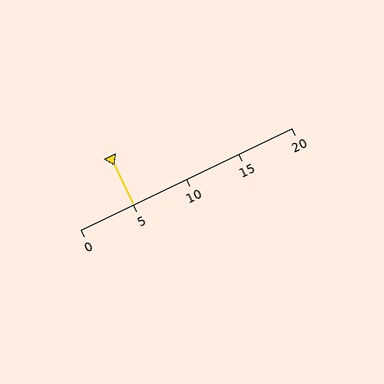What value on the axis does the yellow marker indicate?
The marker indicates approximately 5.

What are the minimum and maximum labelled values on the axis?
The axis runs from 0 to 20.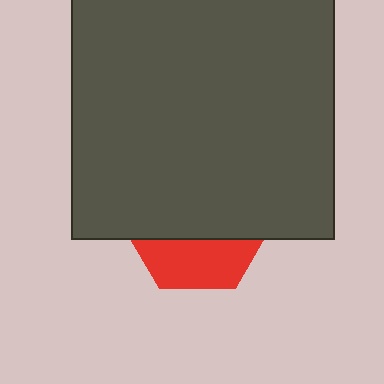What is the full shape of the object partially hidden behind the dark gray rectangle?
The partially hidden object is a red hexagon.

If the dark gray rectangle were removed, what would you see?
You would see the complete red hexagon.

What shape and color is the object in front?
The object in front is a dark gray rectangle.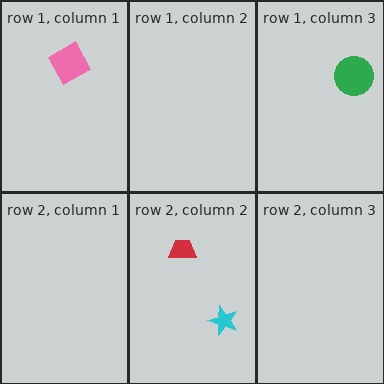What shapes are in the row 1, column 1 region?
The pink diamond.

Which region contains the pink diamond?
The row 1, column 1 region.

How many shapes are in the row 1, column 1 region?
1.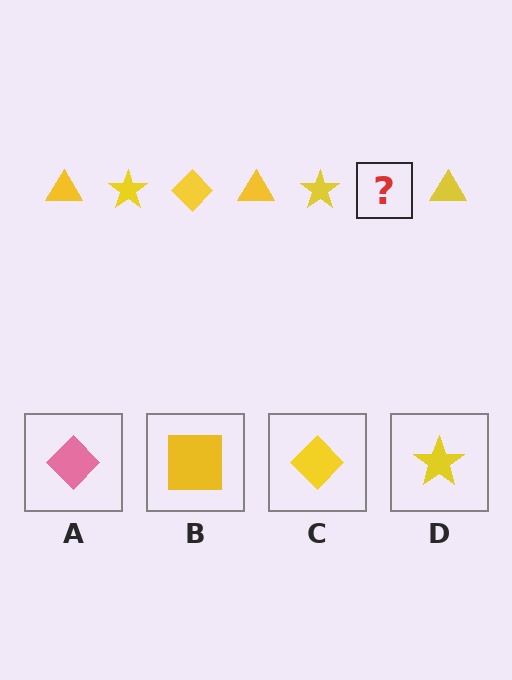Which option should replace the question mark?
Option C.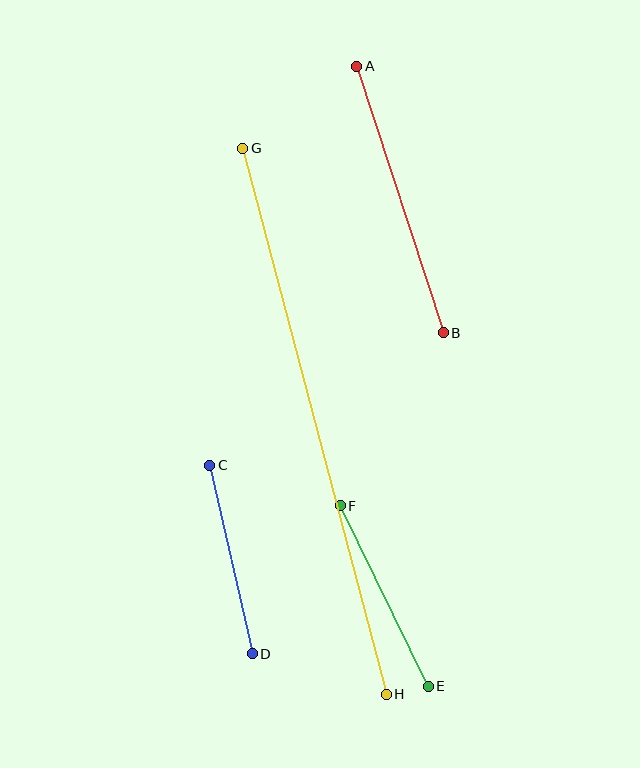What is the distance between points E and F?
The distance is approximately 201 pixels.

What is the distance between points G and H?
The distance is approximately 564 pixels.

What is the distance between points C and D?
The distance is approximately 193 pixels.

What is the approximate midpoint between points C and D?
The midpoint is at approximately (231, 559) pixels.